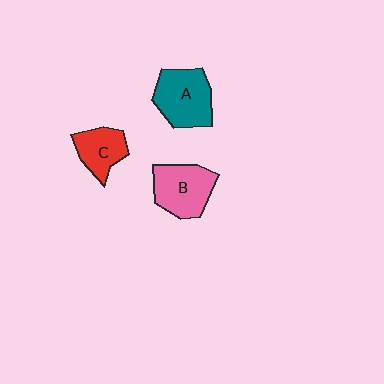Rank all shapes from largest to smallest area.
From largest to smallest: A (teal), B (pink), C (red).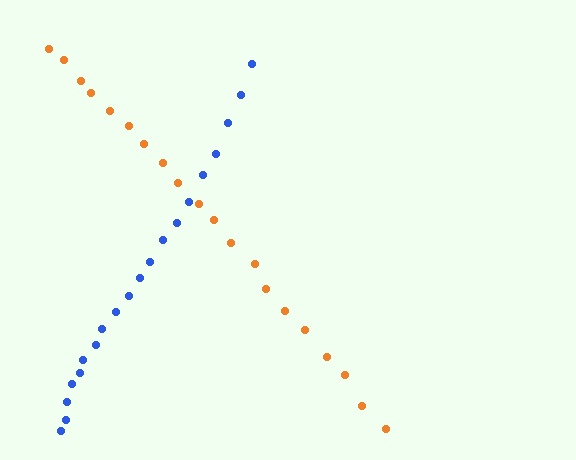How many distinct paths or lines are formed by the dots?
There are 2 distinct paths.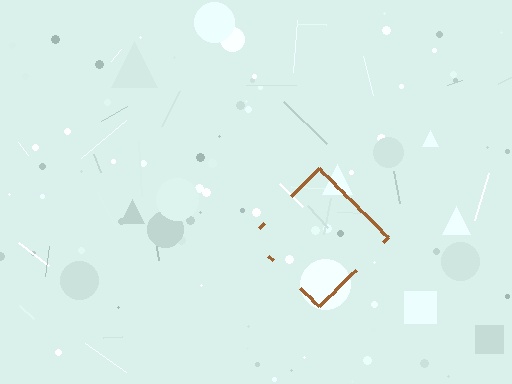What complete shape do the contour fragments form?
The contour fragments form a diamond.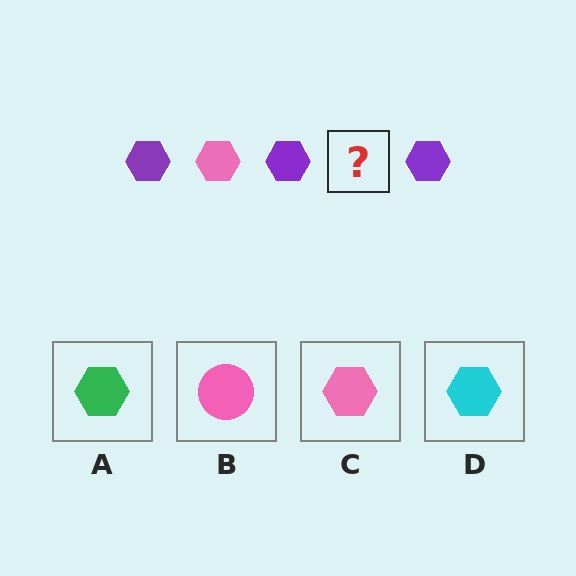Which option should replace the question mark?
Option C.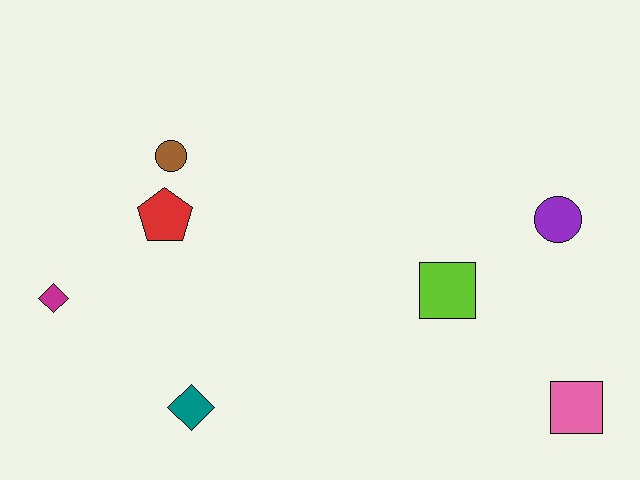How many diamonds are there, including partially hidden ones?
There are 2 diamonds.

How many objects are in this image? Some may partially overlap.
There are 7 objects.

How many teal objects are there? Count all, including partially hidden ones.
There is 1 teal object.